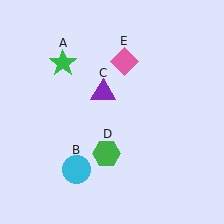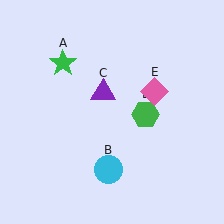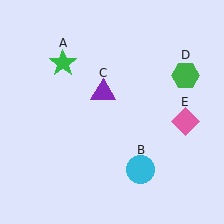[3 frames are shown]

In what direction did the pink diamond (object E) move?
The pink diamond (object E) moved down and to the right.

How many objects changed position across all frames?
3 objects changed position: cyan circle (object B), green hexagon (object D), pink diamond (object E).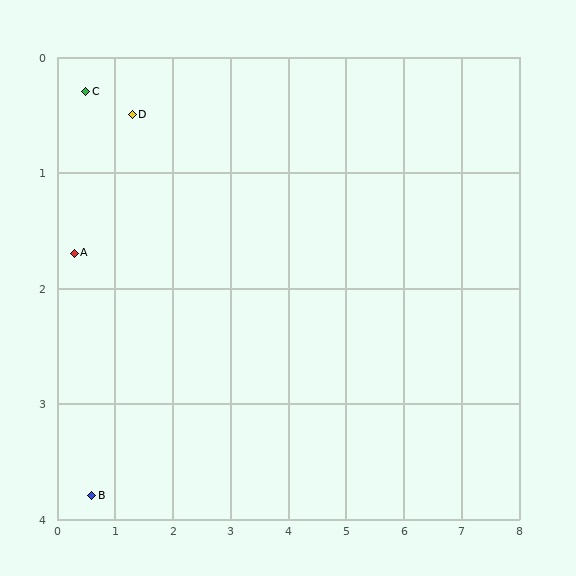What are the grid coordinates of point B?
Point B is at approximately (0.6, 3.8).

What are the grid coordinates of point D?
Point D is at approximately (1.3, 0.5).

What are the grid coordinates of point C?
Point C is at approximately (0.5, 0.3).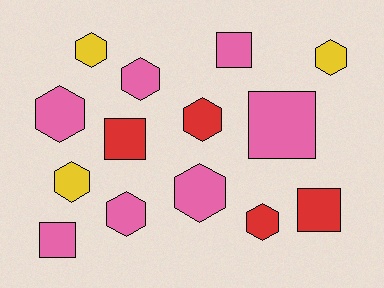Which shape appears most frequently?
Hexagon, with 9 objects.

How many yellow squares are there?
There are no yellow squares.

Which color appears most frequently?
Pink, with 7 objects.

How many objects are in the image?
There are 14 objects.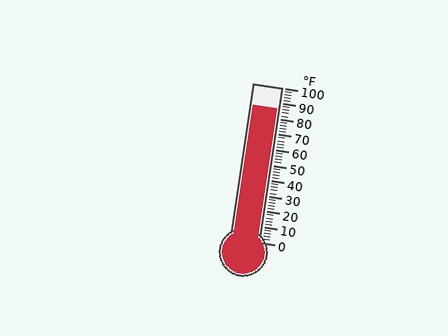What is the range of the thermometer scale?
The thermometer scale ranges from 0°F to 100°F.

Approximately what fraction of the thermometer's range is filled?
The thermometer is filled to approximately 85% of its range.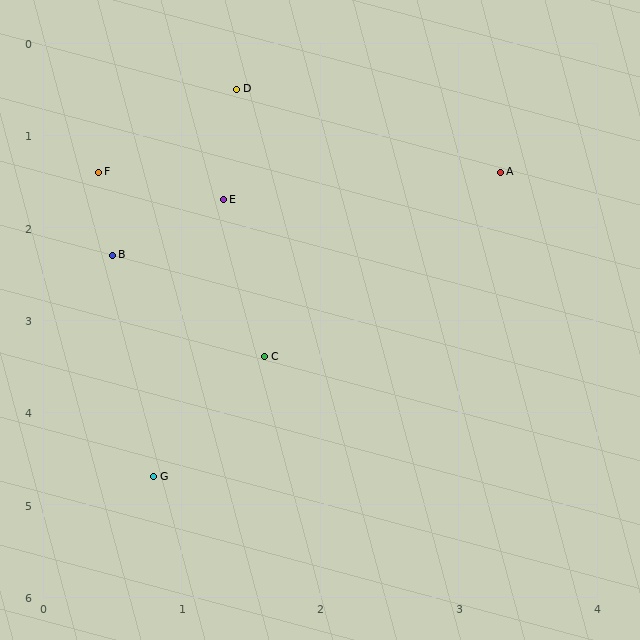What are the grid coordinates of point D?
Point D is at approximately (1.4, 0.5).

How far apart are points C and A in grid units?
Points C and A are about 2.6 grid units apart.